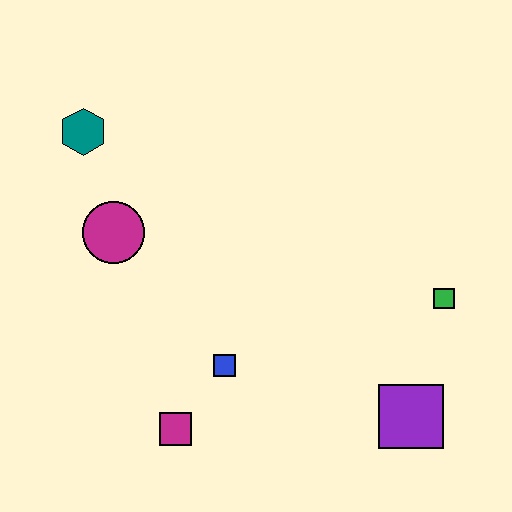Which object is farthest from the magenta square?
The teal hexagon is farthest from the magenta square.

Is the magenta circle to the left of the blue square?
Yes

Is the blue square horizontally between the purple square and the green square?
No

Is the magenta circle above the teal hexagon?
No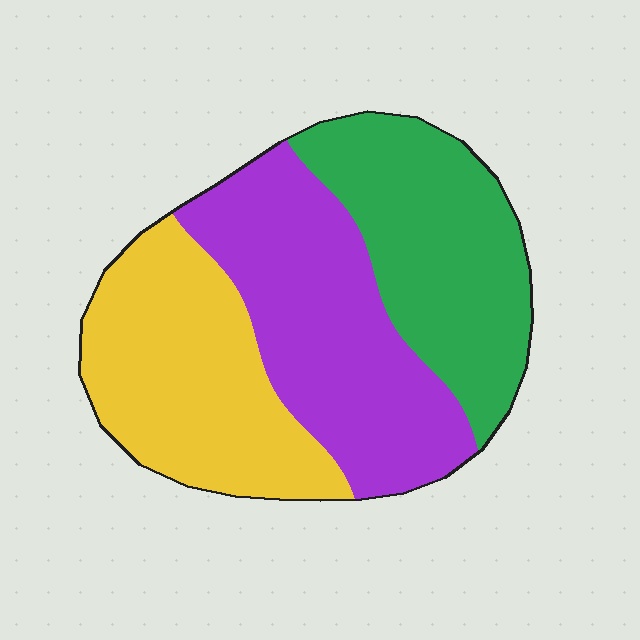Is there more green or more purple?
Purple.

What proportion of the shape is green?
Green covers about 30% of the shape.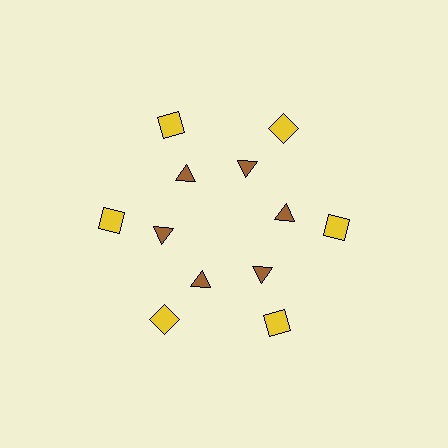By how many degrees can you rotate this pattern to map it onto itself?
The pattern maps onto itself every 60 degrees of rotation.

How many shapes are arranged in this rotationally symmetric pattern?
There are 12 shapes, arranged in 6 groups of 2.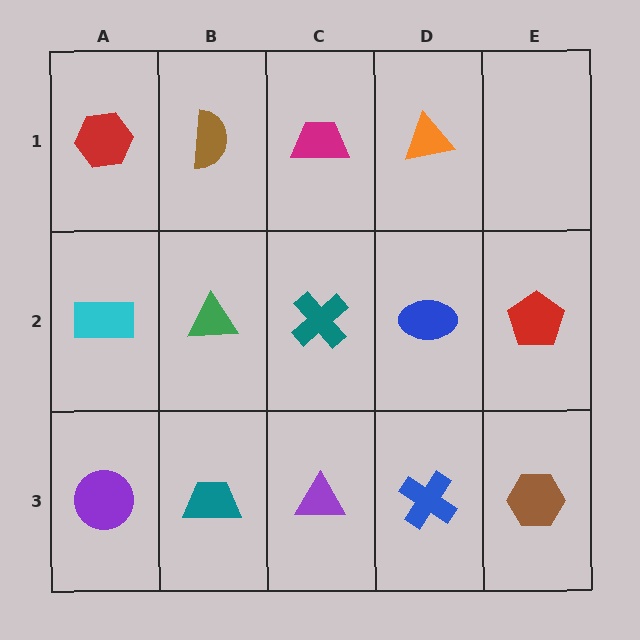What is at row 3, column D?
A blue cross.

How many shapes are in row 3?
5 shapes.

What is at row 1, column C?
A magenta trapezoid.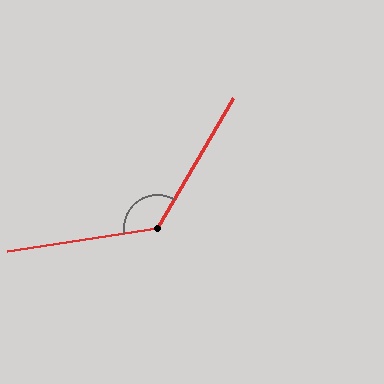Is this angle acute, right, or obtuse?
It is obtuse.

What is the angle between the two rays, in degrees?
Approximately 129 degrees.